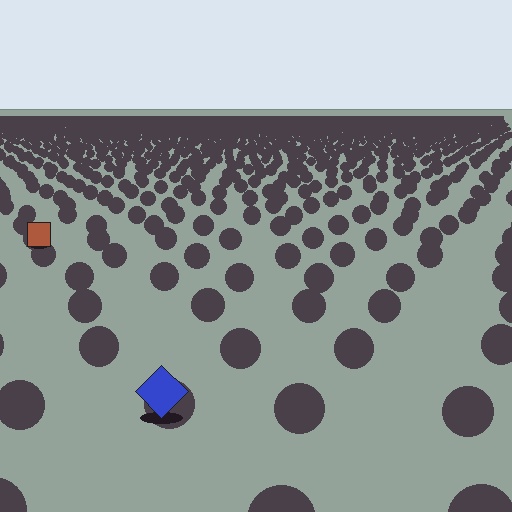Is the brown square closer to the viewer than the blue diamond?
No. The blue diamond is closer — you can tell from the texture gradient: the ground texture is coarser near it.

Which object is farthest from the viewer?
The brown square is farthest from the viewer. It appears smaller and the ground texture around it is denser.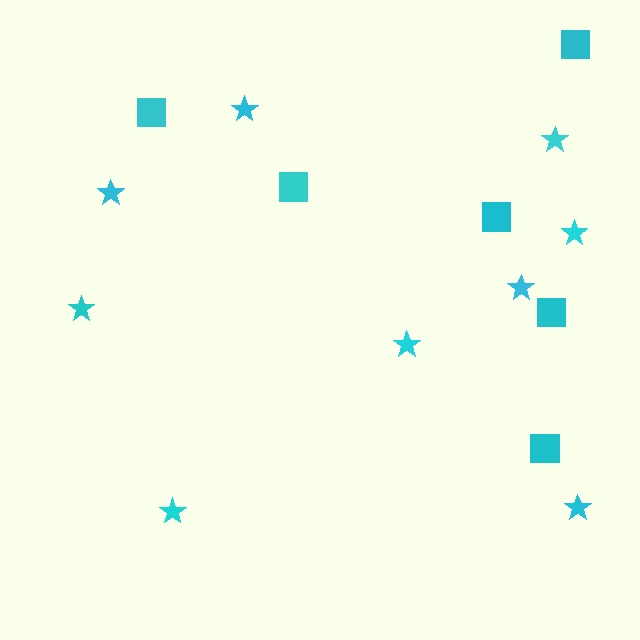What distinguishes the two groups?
There are 2 groups: one group of squares (6) and one group of stars (9).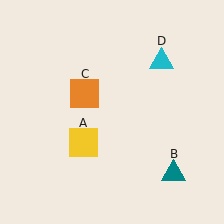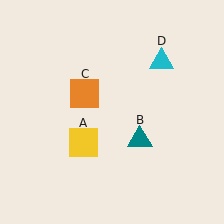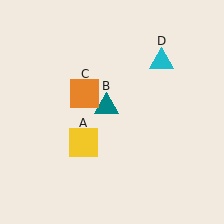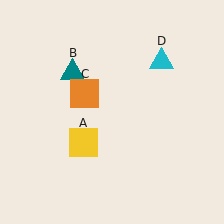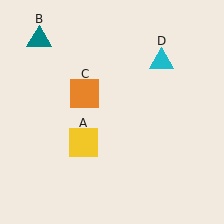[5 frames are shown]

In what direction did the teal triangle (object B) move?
The teal triangle (object B) moved up and to the left.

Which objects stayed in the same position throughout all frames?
Yellow square (object A) and orange square (object C) and cyan triangle (object D) remained stationary.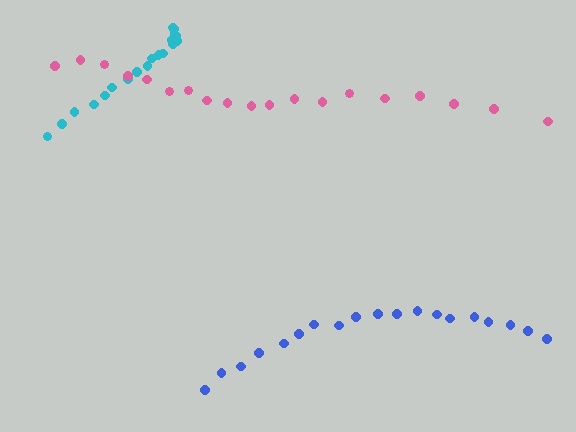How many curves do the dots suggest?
There are 3 distinct paths.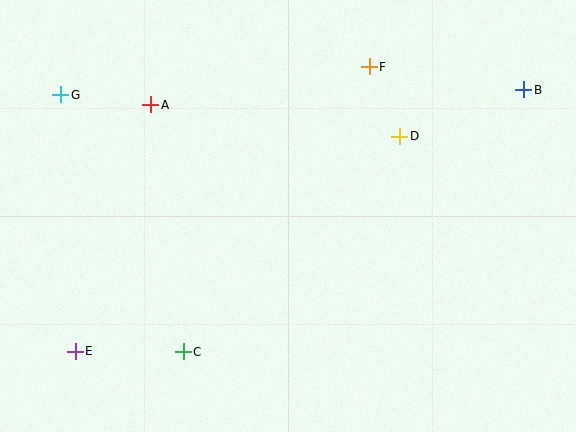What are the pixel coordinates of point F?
Point F is at (369, 67).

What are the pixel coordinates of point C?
Point C is at (183, 352).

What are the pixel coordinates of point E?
Point E is at (75, 351).